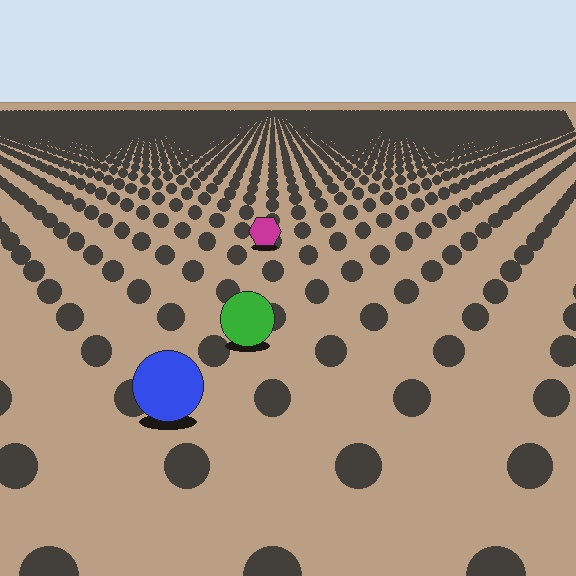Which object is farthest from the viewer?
The magenta hexagon is farthest from the viewer. It appears smaller and the ground texture around it is denser.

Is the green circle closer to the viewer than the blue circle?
No. The blue circle is closer — you can tell from the texture gradient: the ground texture is coarser near it.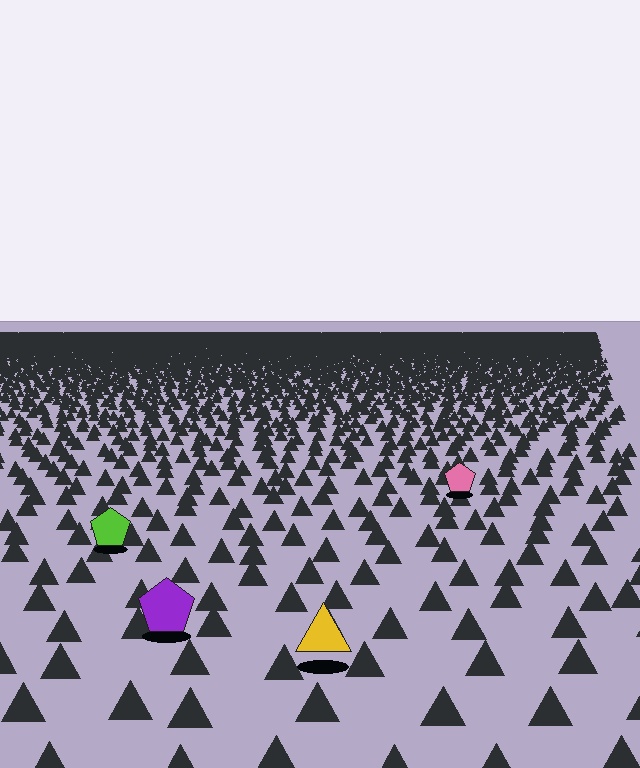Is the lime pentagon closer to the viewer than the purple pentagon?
No. The purple pentagon is closer — you can tell from the texture gradient: the ground texture is coarser near it.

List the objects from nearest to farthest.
From nearest to farthest: the yellow triangle, the purple pentagon, the lime pentagon, the pink pentagon.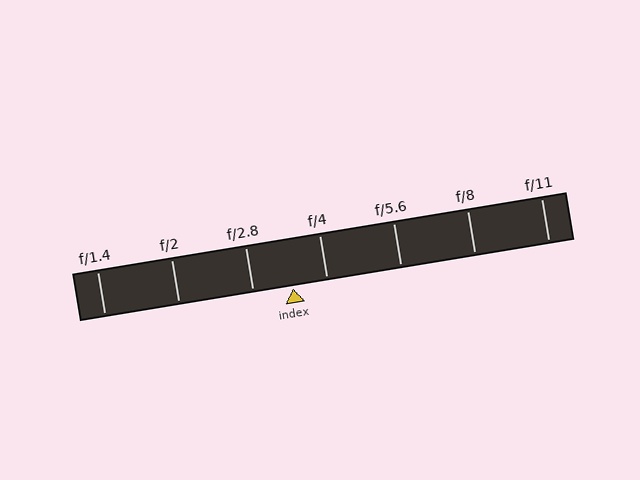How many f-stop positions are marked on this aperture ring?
There are 7 f-stop positions marked.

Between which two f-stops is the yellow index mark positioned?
The index mark is between f/2.8 and f/4.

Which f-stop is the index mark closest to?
The index mark is closest to f/4.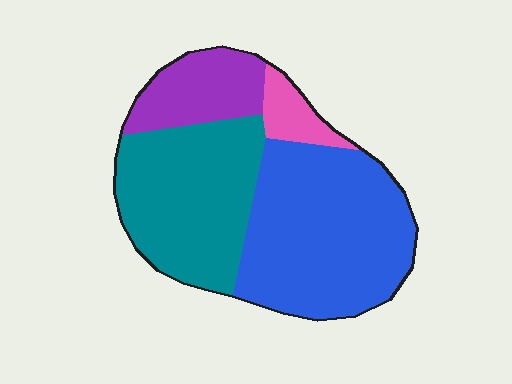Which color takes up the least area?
Pink, at roughly 5%.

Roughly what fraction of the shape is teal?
Teal covers roughly 35% of the shape.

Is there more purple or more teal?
Teal.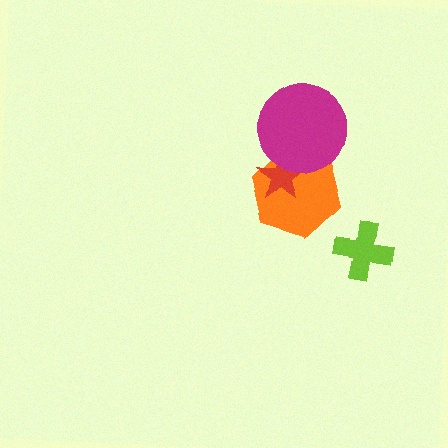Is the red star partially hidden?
Yes, it is partially covered by another shape.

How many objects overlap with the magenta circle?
2 objects overlap with the magenta circle.